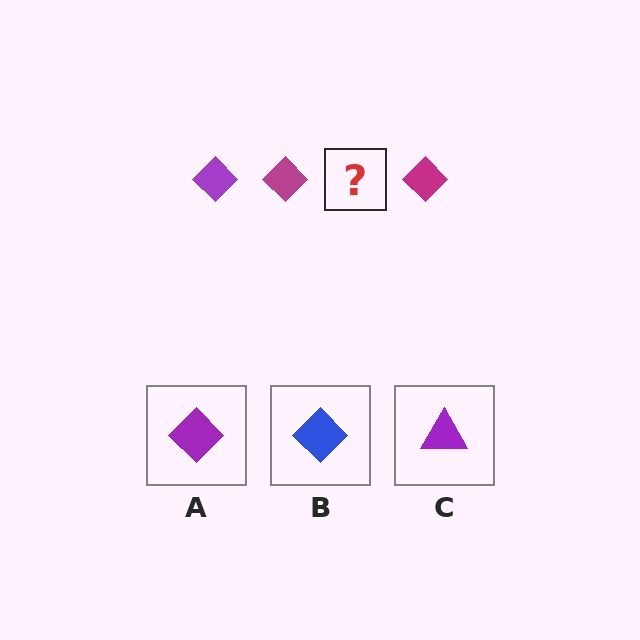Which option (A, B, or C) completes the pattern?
A.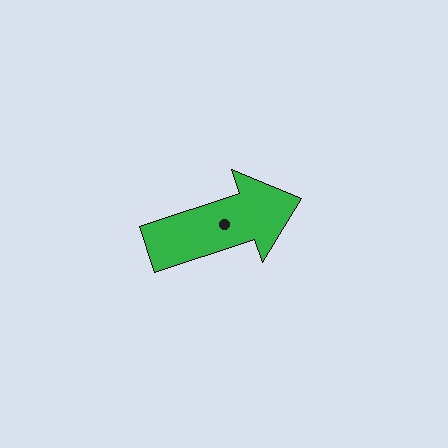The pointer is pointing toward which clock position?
Roughly 2 o'clock.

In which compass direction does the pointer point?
East.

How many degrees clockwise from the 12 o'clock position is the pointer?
Approximately 72 degrees.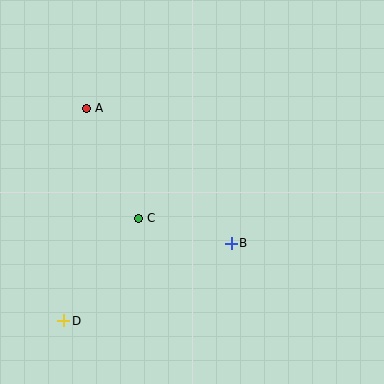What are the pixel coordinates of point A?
Point A is at (87, 108).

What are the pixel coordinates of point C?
Point C is at (139, 218).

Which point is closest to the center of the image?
Point C at (139, 218) is closest to the center.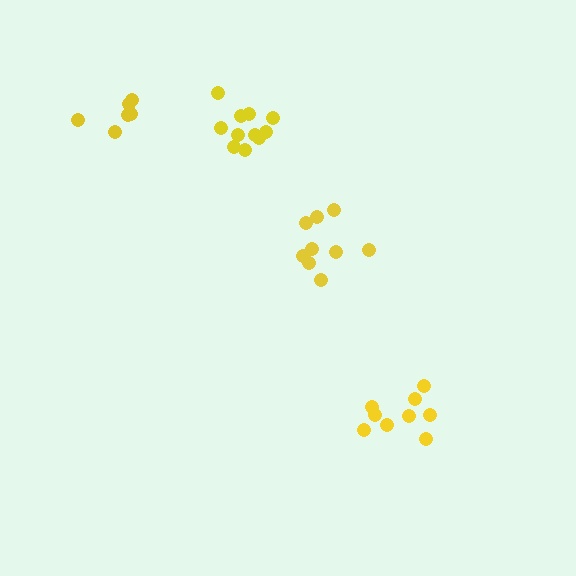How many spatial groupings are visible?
There are 4 spatial groupings.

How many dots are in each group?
Group 1: 11 dots, Group 2: 6 dots, Group 3: 9 dots, Group 4: 9 dots (35 total).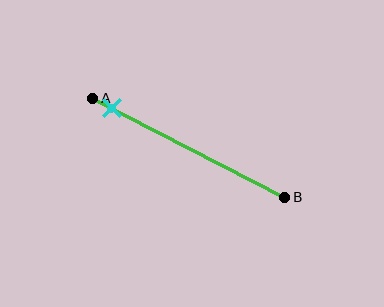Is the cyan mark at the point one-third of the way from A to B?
No, the mark is at about 10% from A, not at the 33% one-third point.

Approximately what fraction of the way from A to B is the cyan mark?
The cyan mark is approximately 10% of the way from A to B.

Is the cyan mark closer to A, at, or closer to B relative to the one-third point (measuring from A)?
The cyan mark is closer to point A than the one-third point of segment AB.